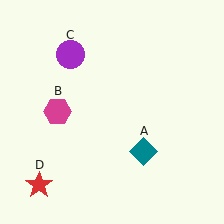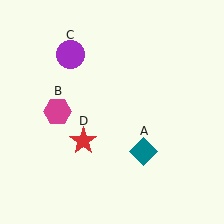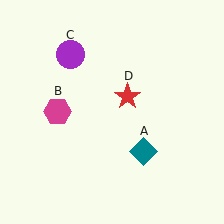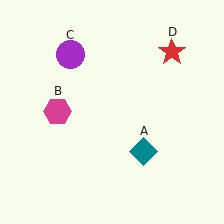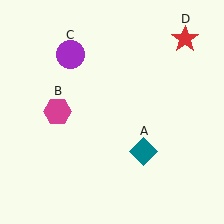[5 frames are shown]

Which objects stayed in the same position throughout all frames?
Teal diamond (object A) and magenta hexagon (object B) and purple circle (object C) remained stationary.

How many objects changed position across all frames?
1 object changed position: red star (object D).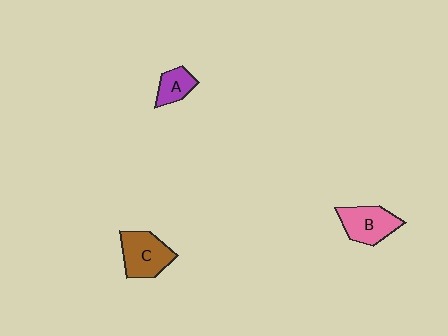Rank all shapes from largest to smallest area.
From largest to smallest: C (brown), B (pink), A (purple).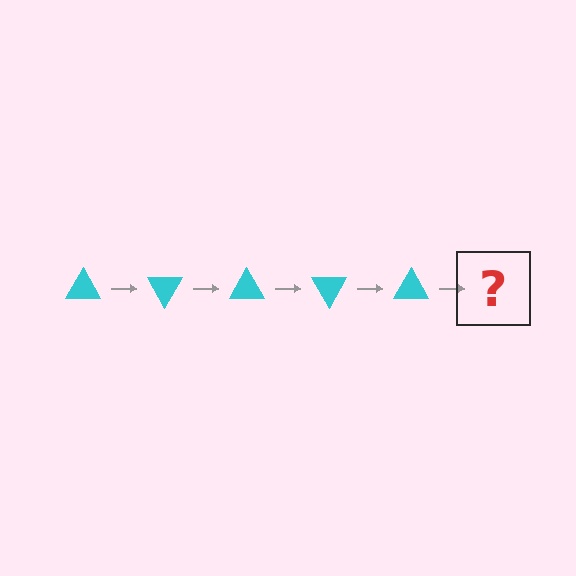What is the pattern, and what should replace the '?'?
The pattern is that the triangle rotates 60 degrees each step. The '?' should be a cyan triangle rotated 300 degrees.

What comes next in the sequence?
The next element should be a cyan triangle rotated 300 degrees.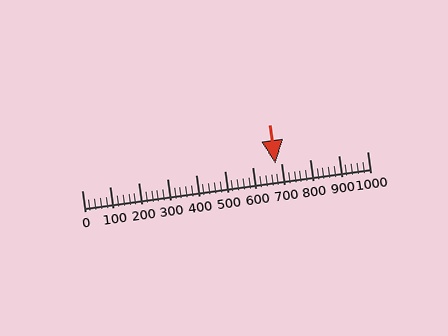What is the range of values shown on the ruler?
The ruler shows values from 0 to 1000.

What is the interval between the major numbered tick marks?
The major tick marks are spaced 100 units apart.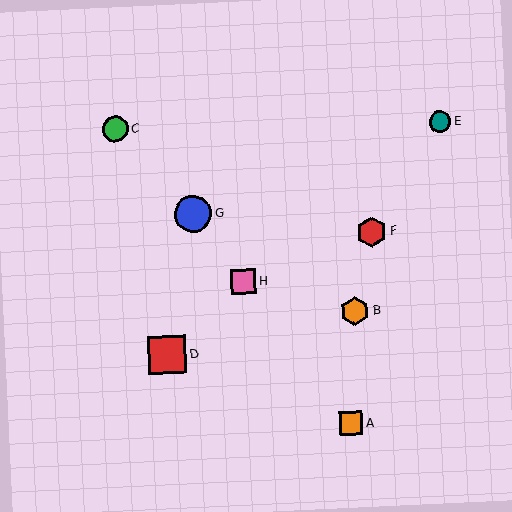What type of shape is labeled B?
Shape B is an orange hexagon.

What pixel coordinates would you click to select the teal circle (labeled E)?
Click at (440, 122) to select the teal circle E.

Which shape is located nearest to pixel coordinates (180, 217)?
The blue circle (labeled G) at (193, 214) is nearest to that location.